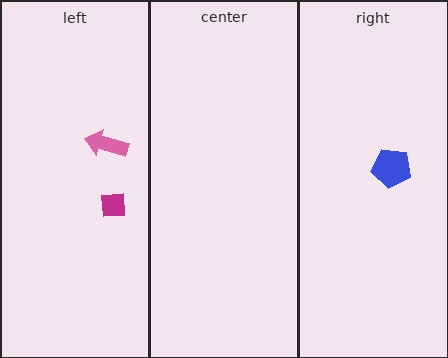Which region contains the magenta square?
The left region.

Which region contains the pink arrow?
The left region.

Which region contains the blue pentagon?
The right region.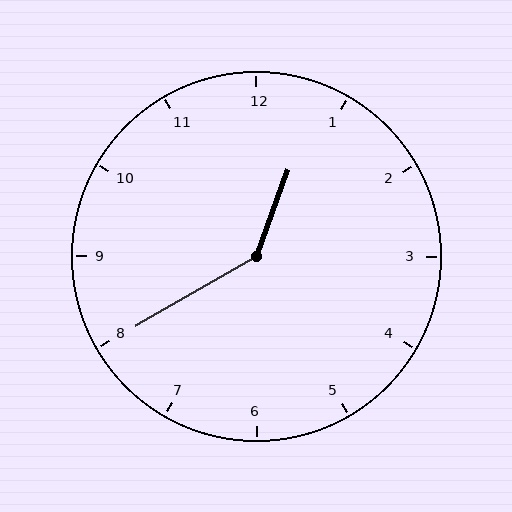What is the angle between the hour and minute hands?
Approximately 140 degrees.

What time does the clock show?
12:40.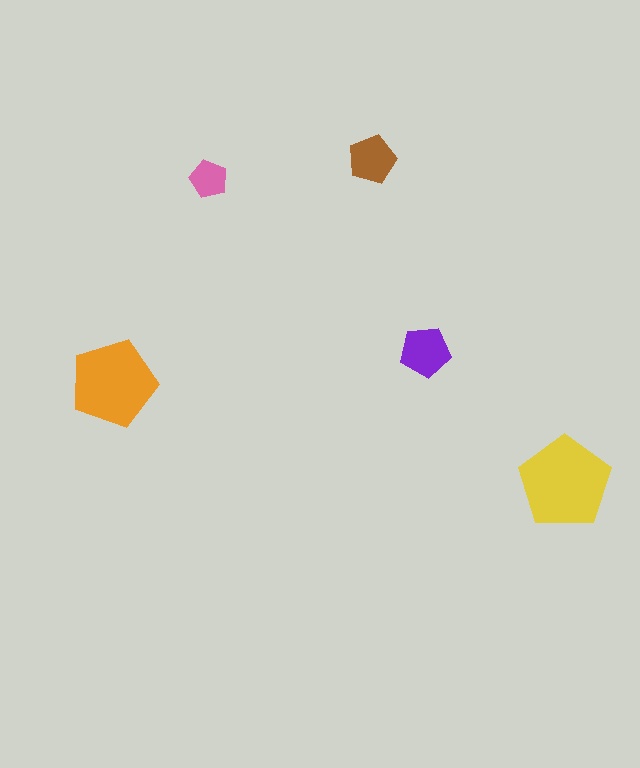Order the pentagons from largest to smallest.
the yellow one, the orange one, the purple one, the brown one, the pink one.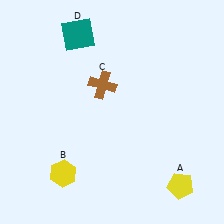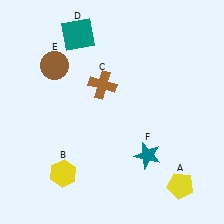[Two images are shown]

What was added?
A brown circle (E), a teal star (F) were added in Image 2.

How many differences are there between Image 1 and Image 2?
There are 2 differences between the two images.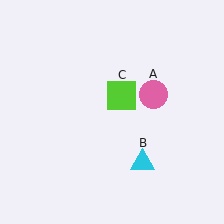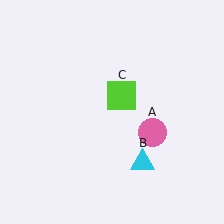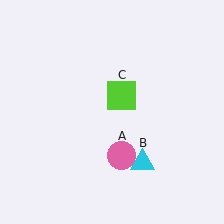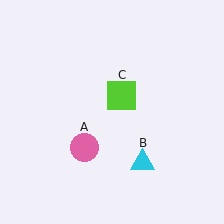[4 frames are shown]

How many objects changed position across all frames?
1 object changed position: pink circle (object A).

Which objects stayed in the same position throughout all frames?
Cyan triangle (object B) and lime square (object C) remained stationary.